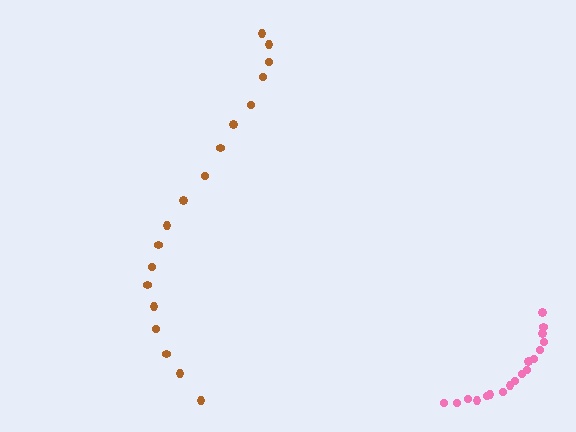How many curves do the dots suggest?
There are 2 distinct paths.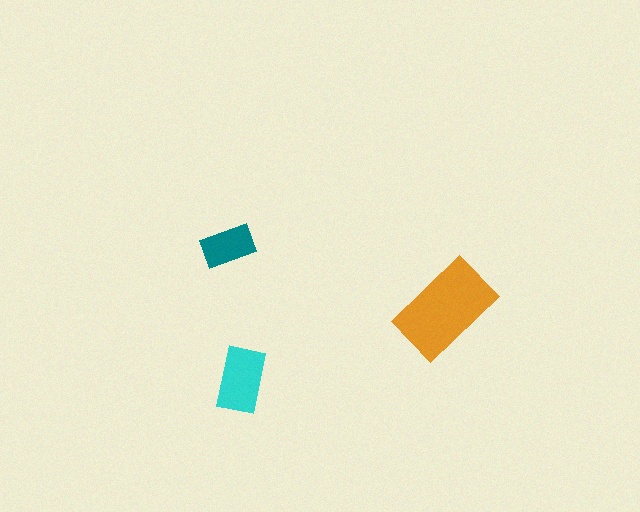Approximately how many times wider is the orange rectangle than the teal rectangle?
About 2 times wider.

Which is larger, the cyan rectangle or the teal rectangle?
The cyan one.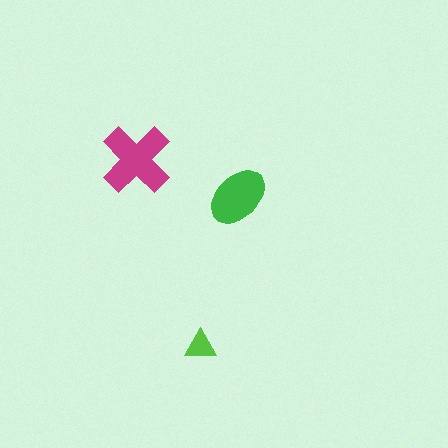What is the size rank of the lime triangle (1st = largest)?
3rd.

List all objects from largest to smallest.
The magenta cross, the green ellipse, the lime triangle.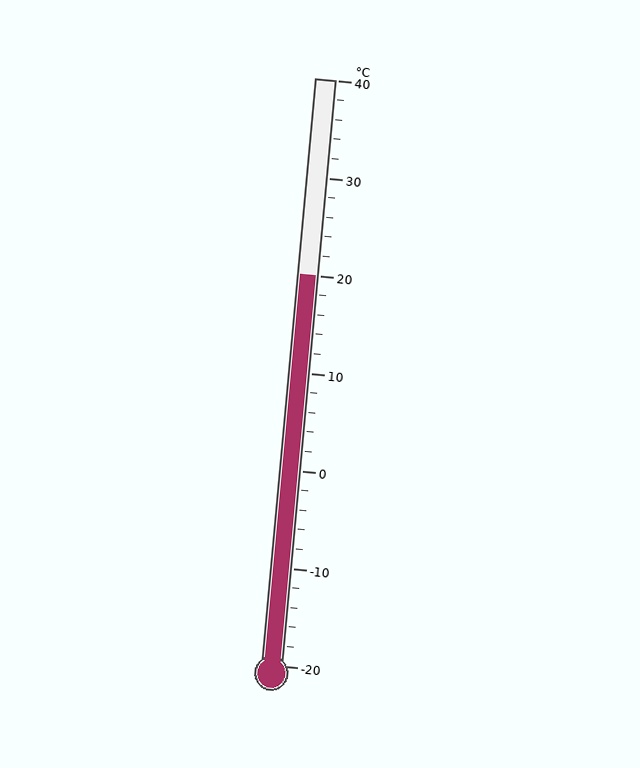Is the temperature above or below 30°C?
The temperature is below 30°C.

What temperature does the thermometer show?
The thermometer shows approximately 20°C.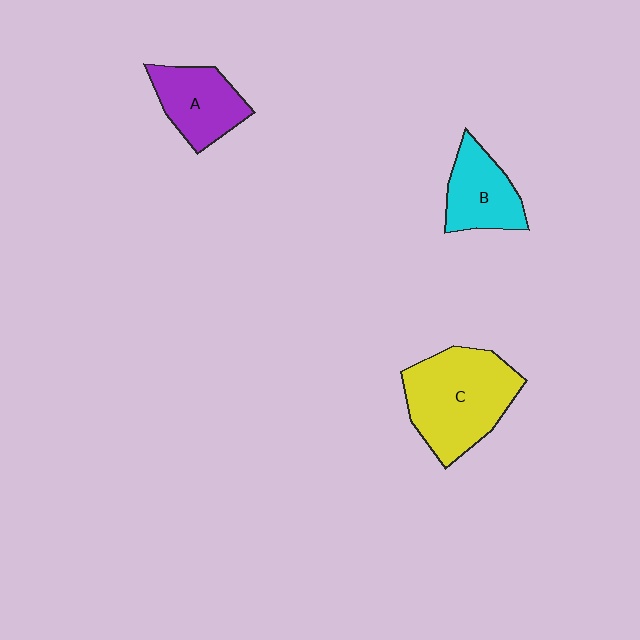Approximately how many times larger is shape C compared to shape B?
Approximately 1.7 times.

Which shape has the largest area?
Shape C (yellow).